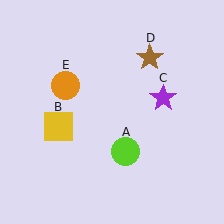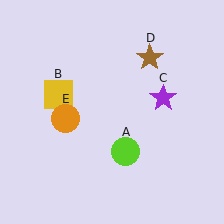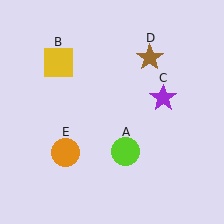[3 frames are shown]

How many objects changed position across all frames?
2 objects changed position: yellow square (object B), orange circle (object E).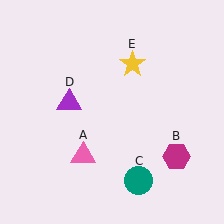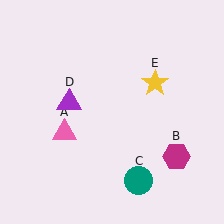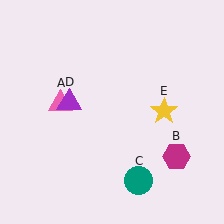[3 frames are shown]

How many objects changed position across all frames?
2 objects changed position: pink triangle (object A), yellow star (object E).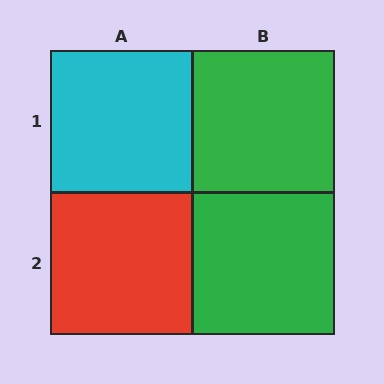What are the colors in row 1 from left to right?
Cyan, green.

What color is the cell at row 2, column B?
Green.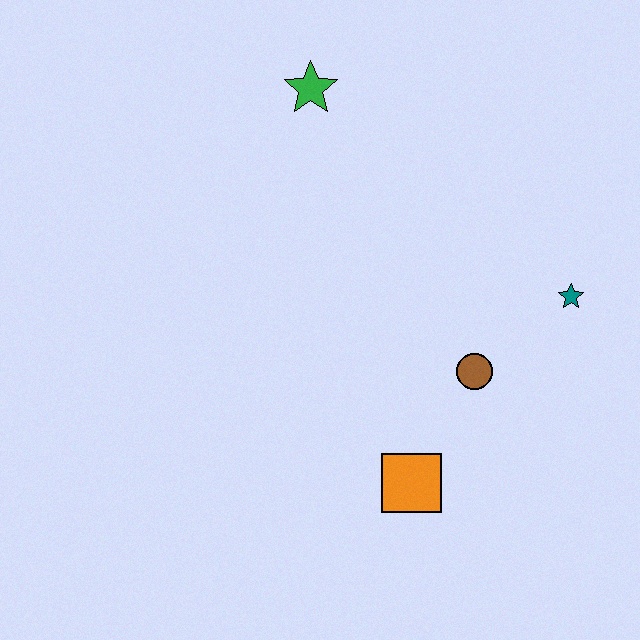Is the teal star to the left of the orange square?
No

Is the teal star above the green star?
No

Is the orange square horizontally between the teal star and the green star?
Yes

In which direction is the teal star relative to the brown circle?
The teal star is to the right of the brown circle.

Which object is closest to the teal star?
The brown circle is closest to the teal star.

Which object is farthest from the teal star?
The green star is farthest from the teal star.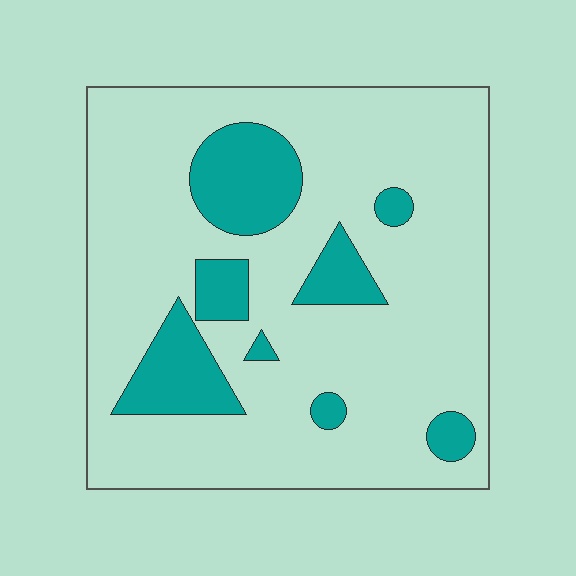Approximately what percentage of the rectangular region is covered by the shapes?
Approximately 20%.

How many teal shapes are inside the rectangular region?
8.